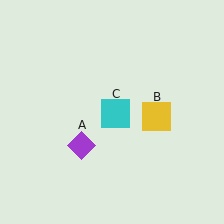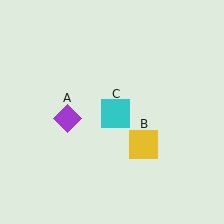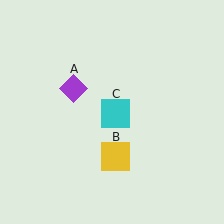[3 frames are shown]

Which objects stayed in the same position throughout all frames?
Cyan square (object C) remained stationary.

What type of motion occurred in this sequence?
The purple diamond (object A), yellow square (object B) rotated clockwise around the center of the scene.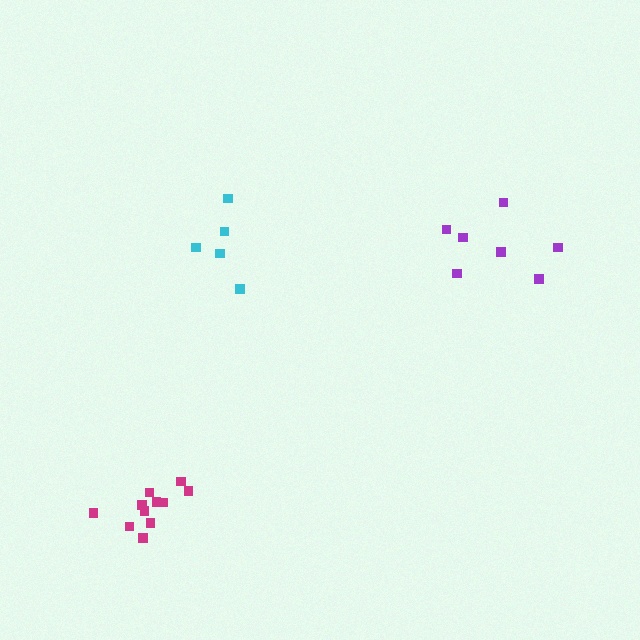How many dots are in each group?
Group 1: 6 dots, Group 2: 7 dots, Group 3: 11 dots (24 total).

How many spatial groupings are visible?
There are 3 spatial groupings.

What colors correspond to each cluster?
The clusters are colored: cyan, purple, magenta.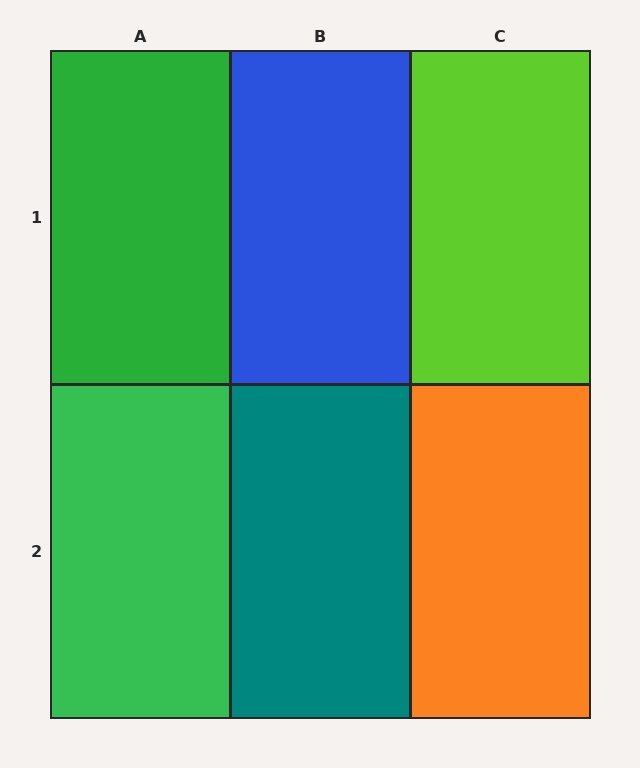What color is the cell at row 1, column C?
Lime.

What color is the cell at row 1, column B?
Blue.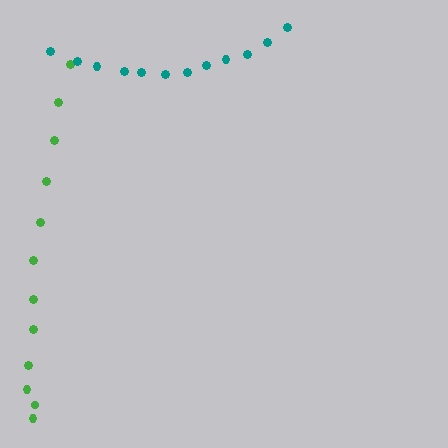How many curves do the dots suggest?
There are 2 distinct paths.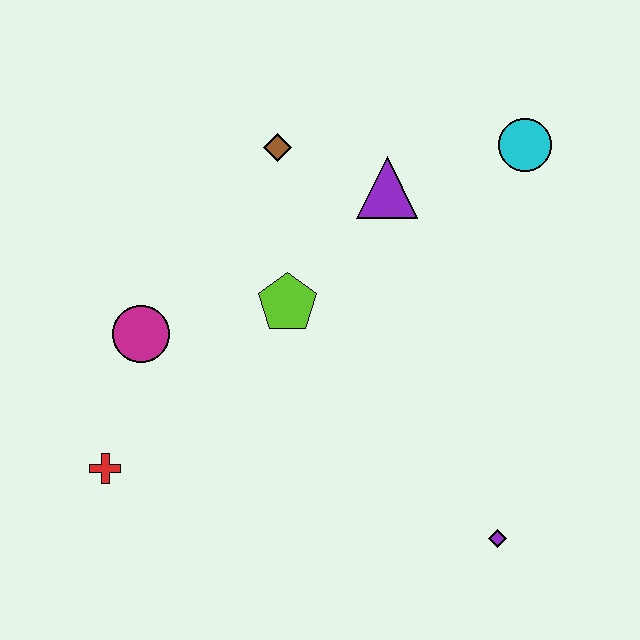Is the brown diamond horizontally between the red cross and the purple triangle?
Yes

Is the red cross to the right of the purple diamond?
No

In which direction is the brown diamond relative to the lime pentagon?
The brown diamond is above the lime pentagon.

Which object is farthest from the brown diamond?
The purple diamond is farthest from the brown diamond.